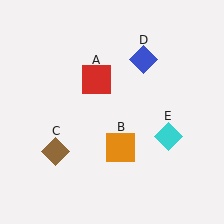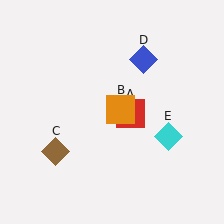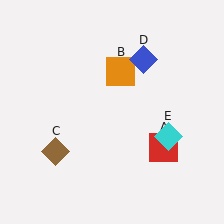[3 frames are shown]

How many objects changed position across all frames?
2 objects changed position: red square (object A), orange square (object B).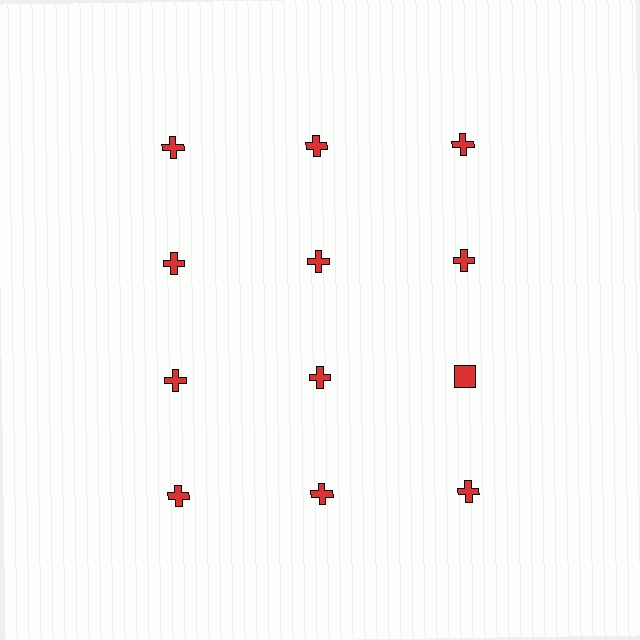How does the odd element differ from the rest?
It has a different shape: square instead of cross.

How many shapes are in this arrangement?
There are 12 shapes arranged in a grid pattern.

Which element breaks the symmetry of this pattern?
The red square in the third row, center column breaks the symmetry. All other shapes are red crosses.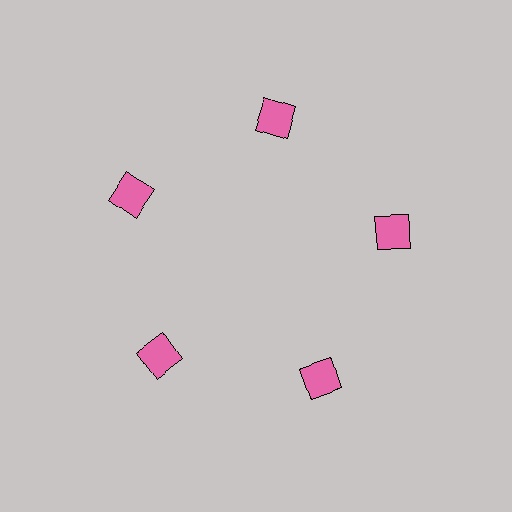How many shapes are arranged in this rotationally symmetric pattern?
There are 5 shapes, arranged in 5 groups of 1.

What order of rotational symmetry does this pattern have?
This pattern has 5-fold rotational symmetry.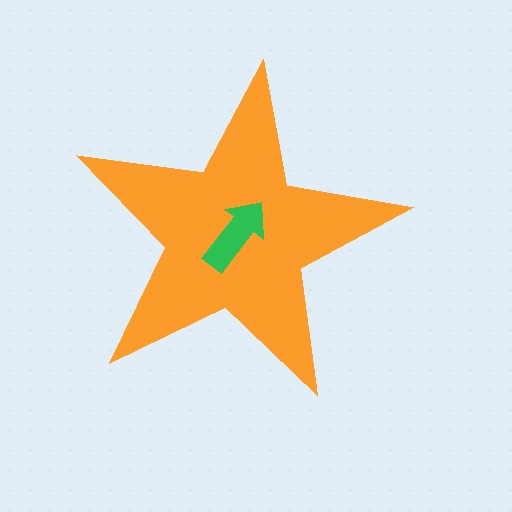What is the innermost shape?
The green arrow.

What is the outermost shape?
The orange star.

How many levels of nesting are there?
2.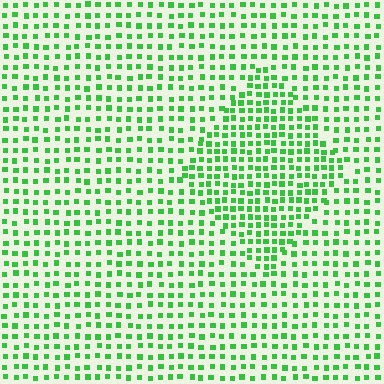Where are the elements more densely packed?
The elements are more densely packed inside the diamond boundary.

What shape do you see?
I see a diamond.